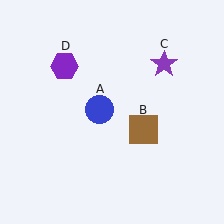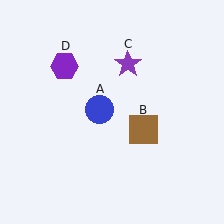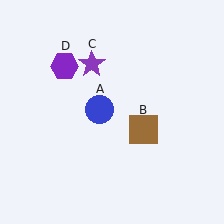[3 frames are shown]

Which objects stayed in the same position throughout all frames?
Blue circle (object A) and brown square (object B) and purple hexagon (object D) remained stationary.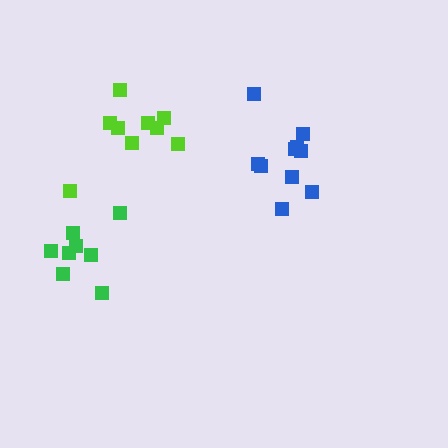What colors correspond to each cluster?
The clusters are colored: lime, blue, green.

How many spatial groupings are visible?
There are 3 spatial groupings.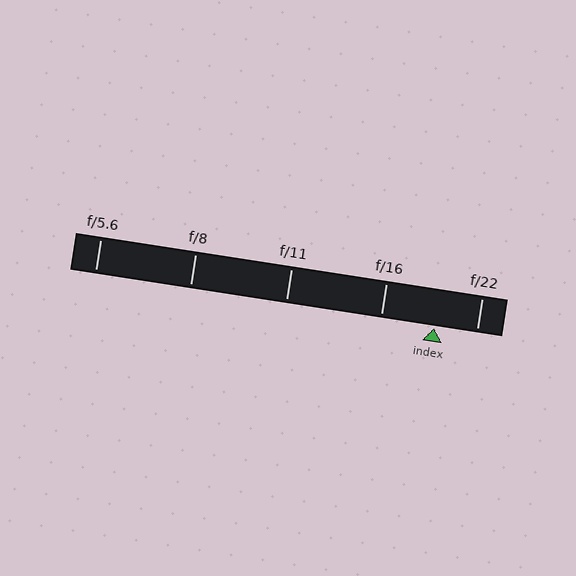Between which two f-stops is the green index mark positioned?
The index mark is between f/16 and f/22.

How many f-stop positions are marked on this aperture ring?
There are 5 f-stop positions marked.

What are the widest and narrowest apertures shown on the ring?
The widest aperture shown is f/5.6 and the narrowest is f/22.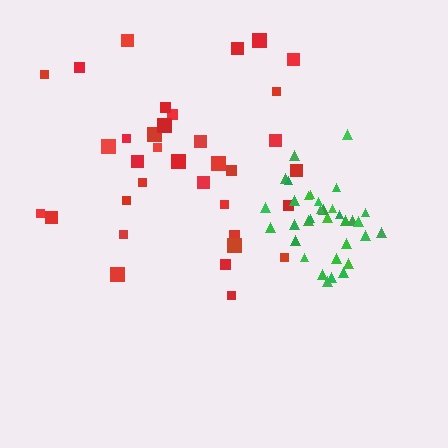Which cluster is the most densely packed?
Green.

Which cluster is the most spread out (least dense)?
Red.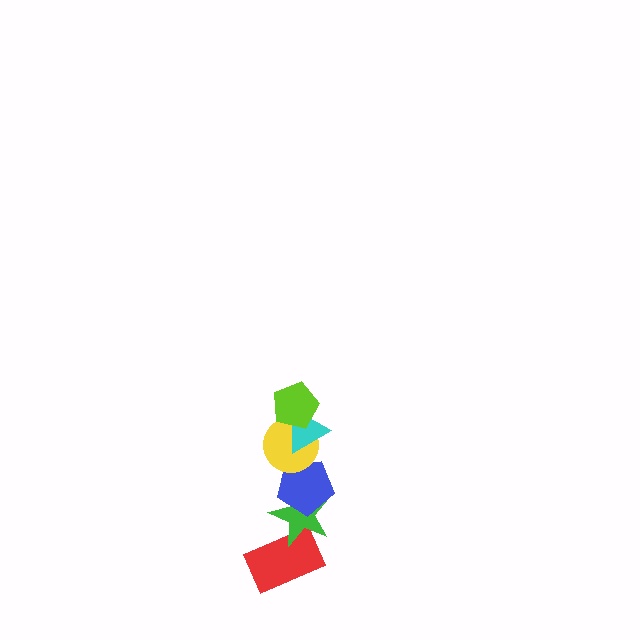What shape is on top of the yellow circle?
The cyan triangle is on top of the yellow circle.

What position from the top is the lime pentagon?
The lime pentagon is 1st from the top.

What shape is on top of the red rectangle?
The green star is on top of the red rectangle.